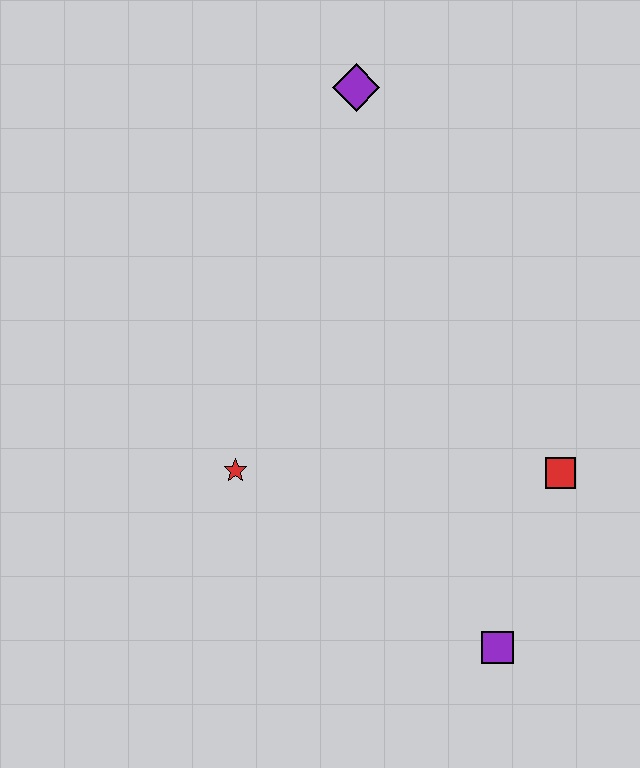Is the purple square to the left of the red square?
Yes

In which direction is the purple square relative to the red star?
The purple square is to the right of the red star.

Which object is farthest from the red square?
The purple diamond is farthest from the red square.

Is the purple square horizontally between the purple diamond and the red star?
No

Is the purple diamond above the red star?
Yes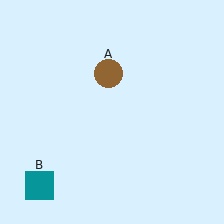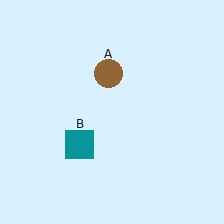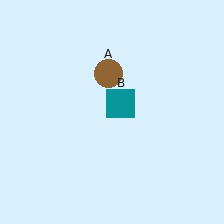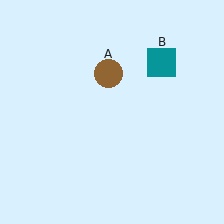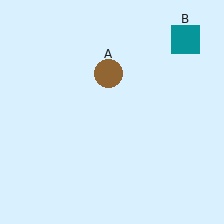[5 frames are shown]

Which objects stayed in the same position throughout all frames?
Brown circle (object A) remained stationary.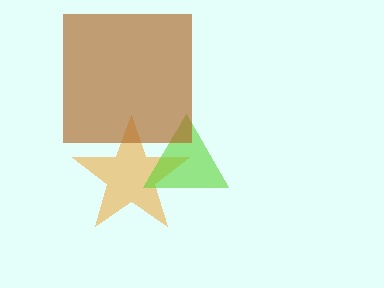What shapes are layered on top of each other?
The layered shapes are: an orange star, a lime triangle, a brown square.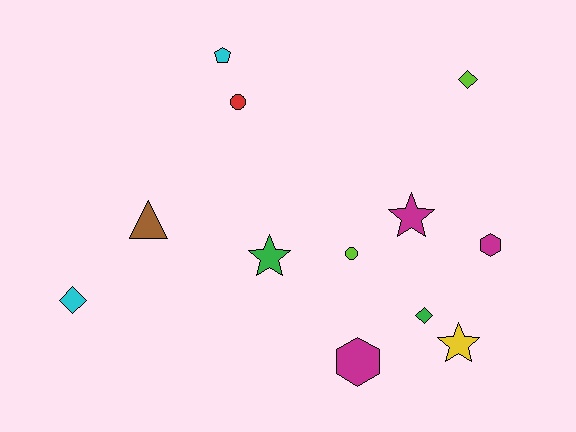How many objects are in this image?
There are 12 objects.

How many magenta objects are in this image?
There are 3 magenta objects.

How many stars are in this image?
There are 3 stars.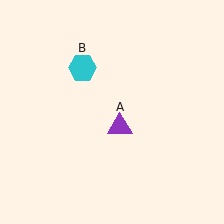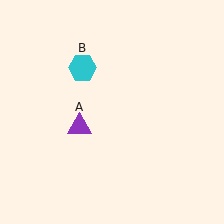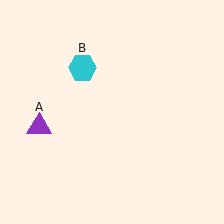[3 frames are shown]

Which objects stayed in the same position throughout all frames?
Cyan hexagon (object B) remained stationary.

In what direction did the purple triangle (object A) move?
The purple triangle (object A) moved left.